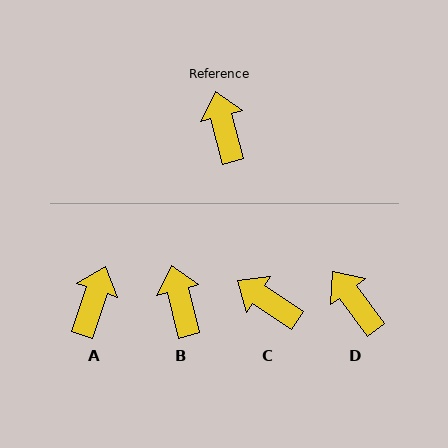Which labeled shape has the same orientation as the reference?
B.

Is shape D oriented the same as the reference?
No, it is off by about 22 degrees.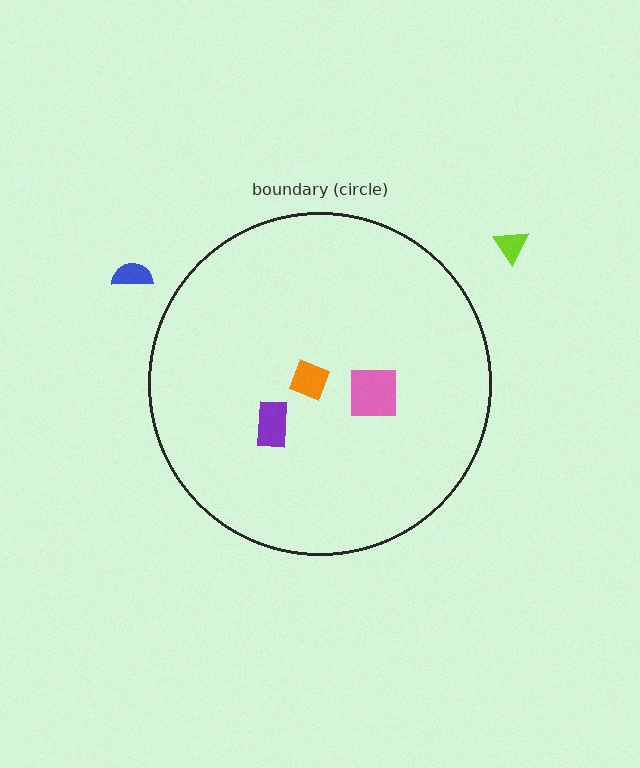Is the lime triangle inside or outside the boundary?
Outside.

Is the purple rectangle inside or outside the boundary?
Inside.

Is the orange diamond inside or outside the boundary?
Inside.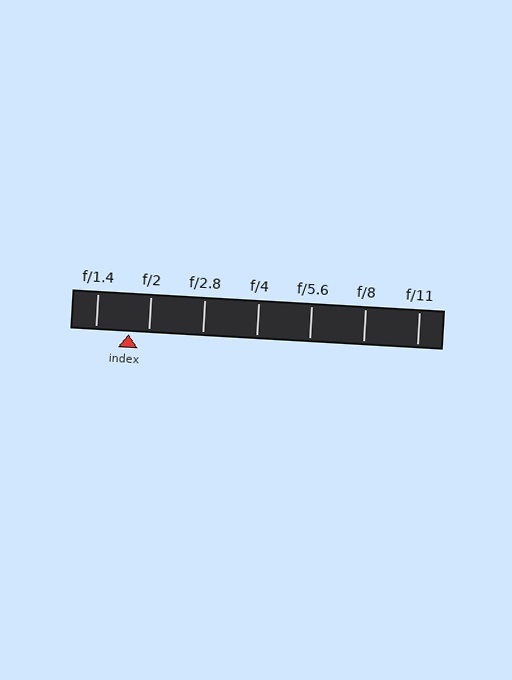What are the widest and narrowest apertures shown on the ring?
The widest aperture shown is f/1.4 and the narrowest is f/11.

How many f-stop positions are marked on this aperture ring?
There are 7 f-stop positions marked.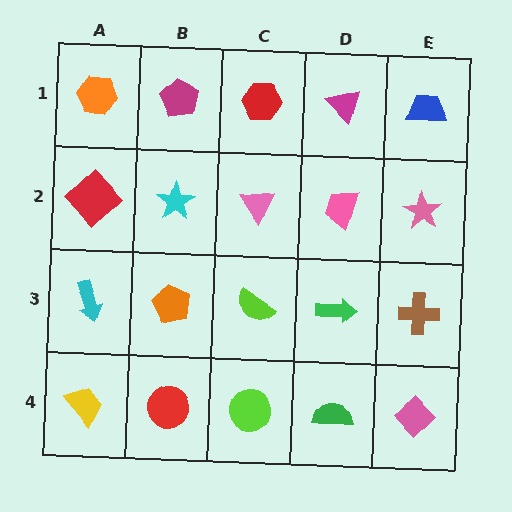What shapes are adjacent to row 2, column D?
A magenta triangle (row 1, column D), a green arrow (row 3, column D), a pink triangle (row 2, column C), a pink star (row 2, column E).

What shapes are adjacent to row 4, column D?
A green arrow (row 3, column D), a lime circle (row 4, column C), a pink diamond (row 4, column E).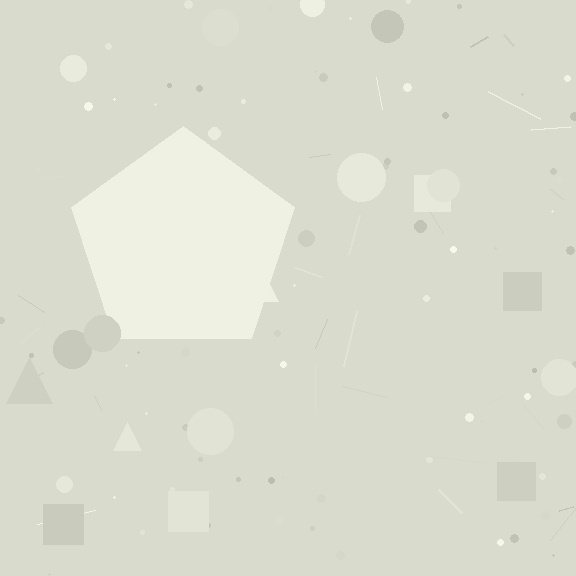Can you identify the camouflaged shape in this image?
The camouflaged shape is a pentagon.